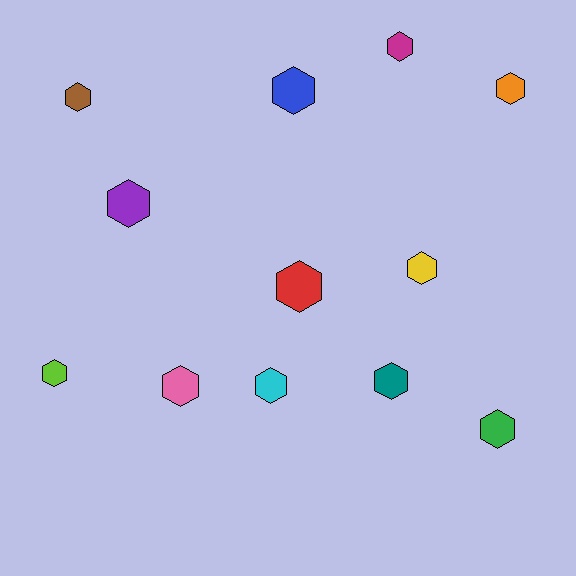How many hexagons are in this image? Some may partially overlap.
There are 12 hexagons.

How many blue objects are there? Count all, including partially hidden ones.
There is 1 blue object.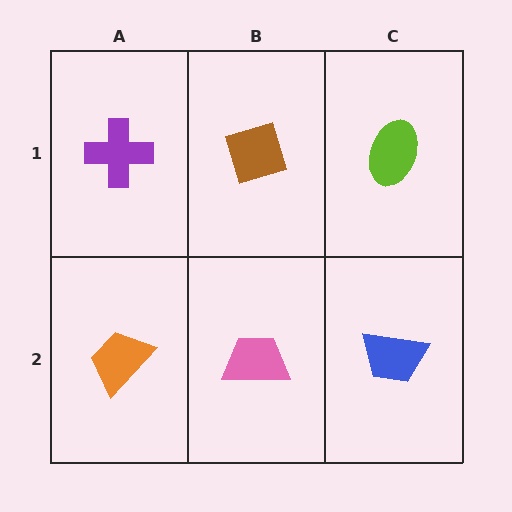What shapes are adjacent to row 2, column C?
A lime ellipse (row 1, column C), a pink trapezoid (row 2, column B).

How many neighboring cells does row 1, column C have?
2.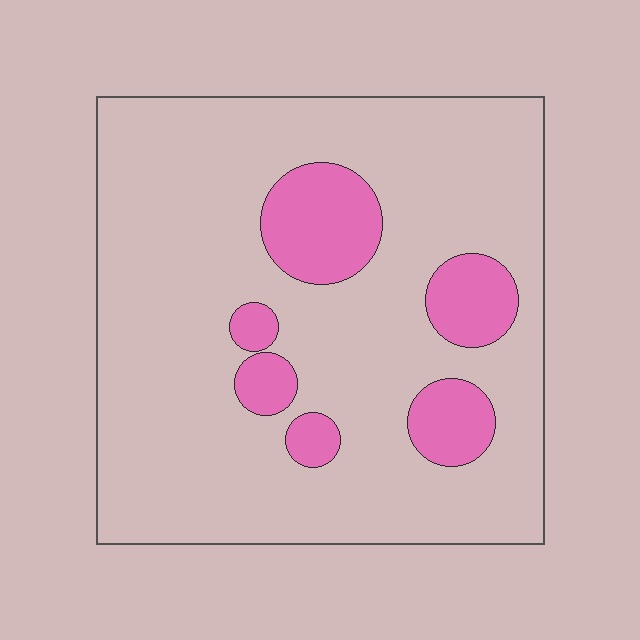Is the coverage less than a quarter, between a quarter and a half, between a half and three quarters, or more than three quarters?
Less than a quarter.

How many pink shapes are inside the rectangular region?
6.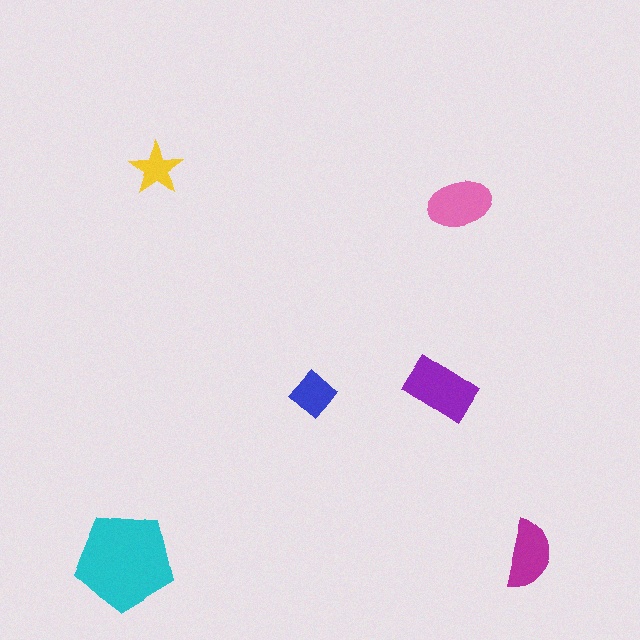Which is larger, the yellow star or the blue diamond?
The blue diamond.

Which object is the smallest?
The yellow star.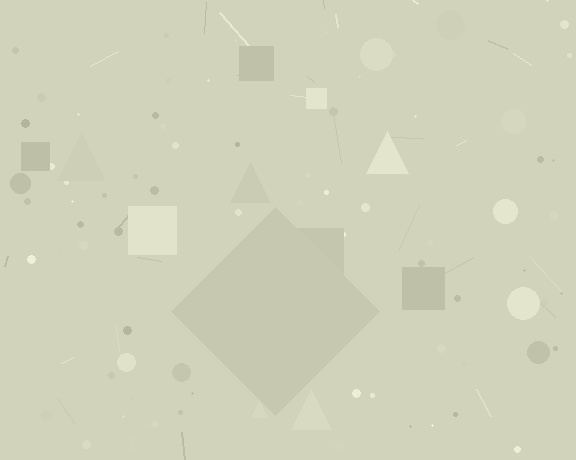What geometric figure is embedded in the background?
A diamond is embedded in the background.